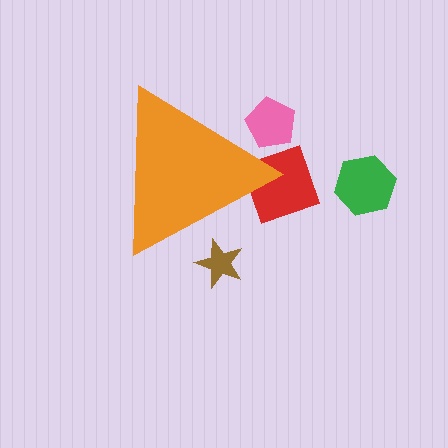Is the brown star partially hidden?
Yes, the brown star is partially hidden behind the orange triangle.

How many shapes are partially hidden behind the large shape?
3 shapes are partially hidden.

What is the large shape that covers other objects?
An orange triangle.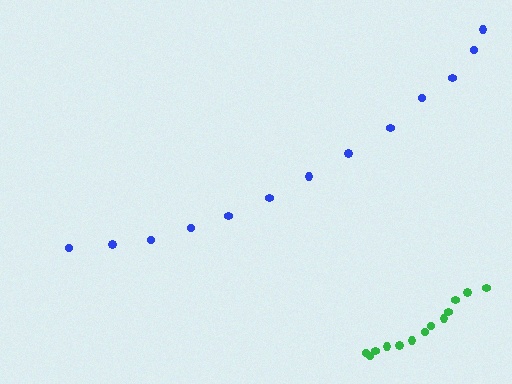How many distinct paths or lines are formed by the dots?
There are 2 distinct paths.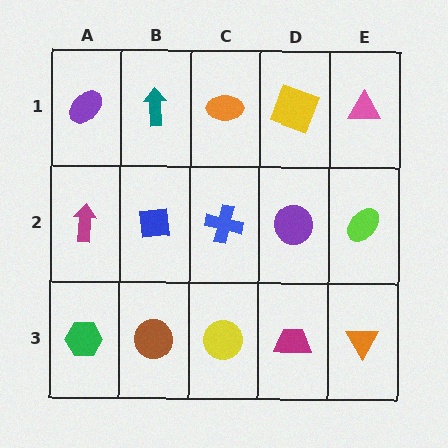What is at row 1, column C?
An orange ellipse.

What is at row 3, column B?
A brown circle.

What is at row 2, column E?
A lime ellipse.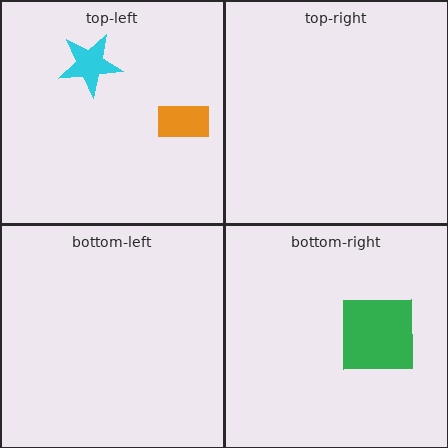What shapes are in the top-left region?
The cyan star, the orange rectangle.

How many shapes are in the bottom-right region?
1.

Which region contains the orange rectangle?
The top-left region.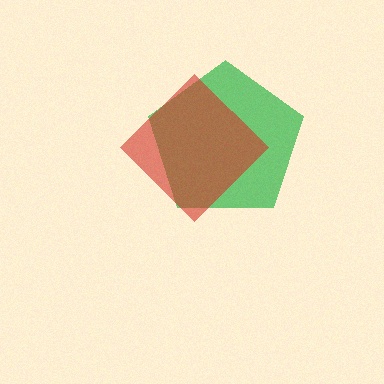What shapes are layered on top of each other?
The layered shapes are: a green pentagon, a red diamond.